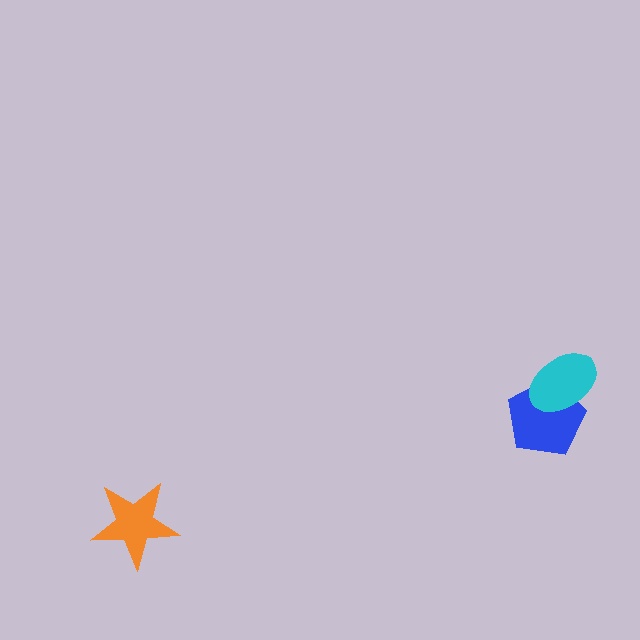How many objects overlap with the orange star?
0 objects overlap with the orange star.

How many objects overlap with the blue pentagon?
1 object overlaps with the blue pentagon.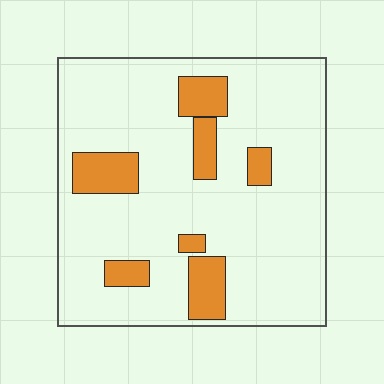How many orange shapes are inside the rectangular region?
7.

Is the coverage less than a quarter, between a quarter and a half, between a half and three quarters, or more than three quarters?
Less than a quarter.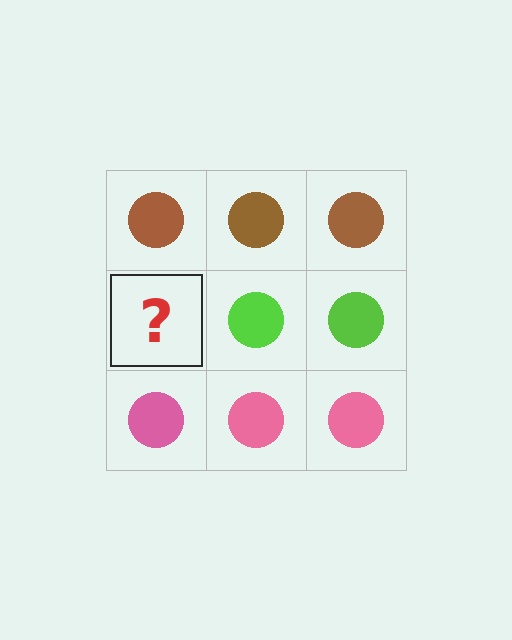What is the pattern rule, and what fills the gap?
The rule is that each row has a consistent color. The gap should be filled with a lime circle.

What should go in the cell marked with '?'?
The missing cell should contain a lime circle.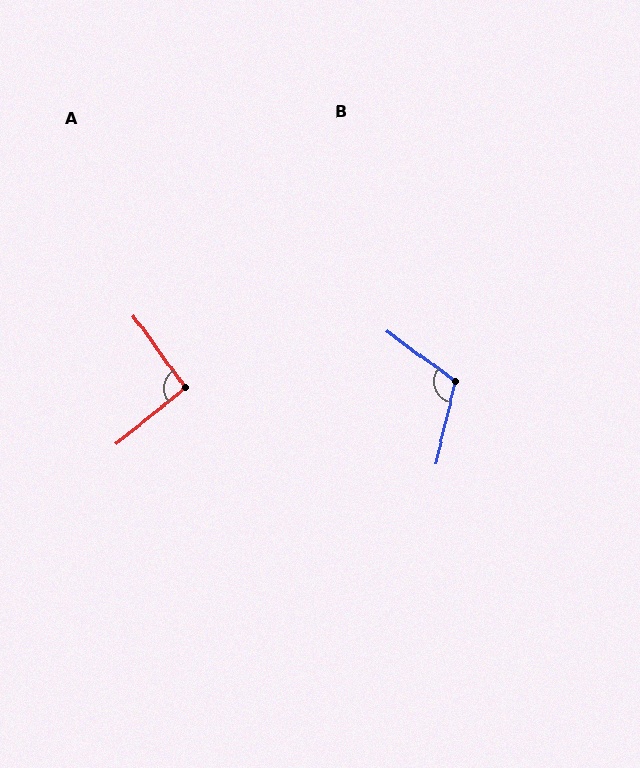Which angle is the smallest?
A, at approximately 93 degrees.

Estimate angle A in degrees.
Approximately 93 degrees.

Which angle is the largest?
B, at approximately 112 degrees.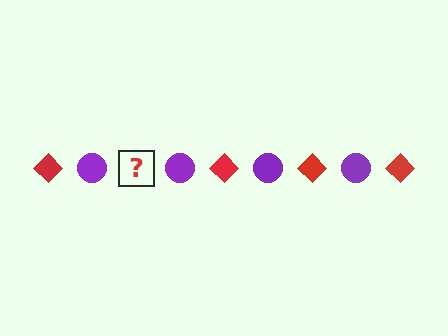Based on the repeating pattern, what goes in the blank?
The blank should be a red diamond.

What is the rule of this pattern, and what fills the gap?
The rule is that the pattern alternates between red diamond and purple circle. The gap should be filled with a red diamond.